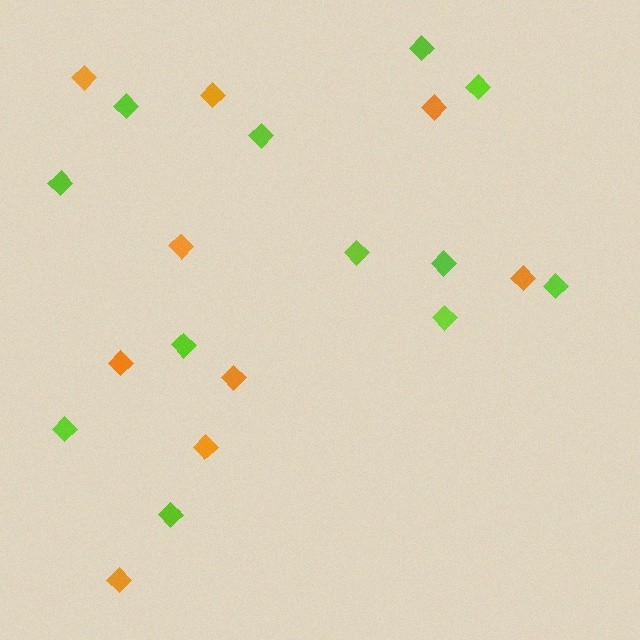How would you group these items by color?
There are 2 groups: one group of lime diamonds (12) and one group of orange diamonds (9).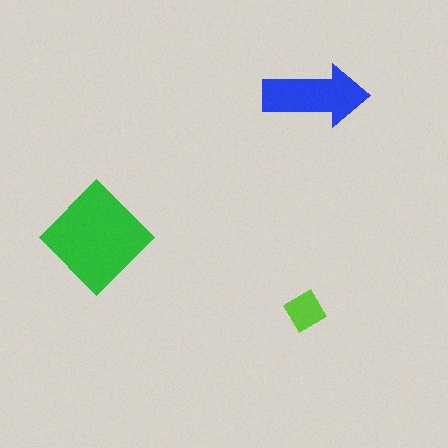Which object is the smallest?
The lime diamond.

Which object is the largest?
The green diamond.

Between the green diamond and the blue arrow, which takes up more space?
The green diamond.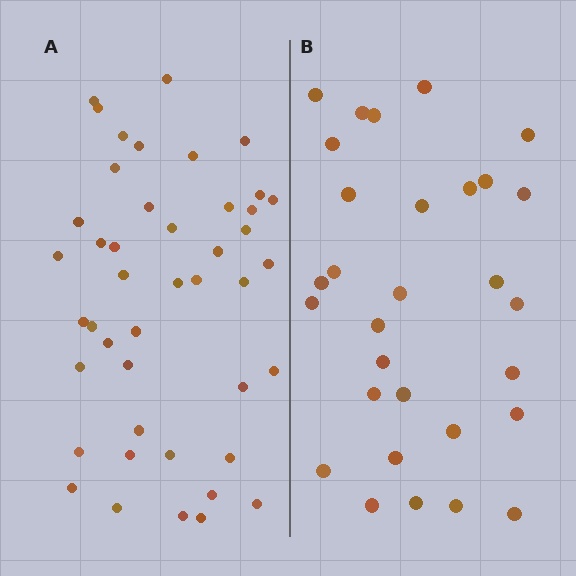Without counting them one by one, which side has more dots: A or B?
Region A (the left region) has more dots.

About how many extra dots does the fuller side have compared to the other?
Region A has approximately 15 more dots than region B.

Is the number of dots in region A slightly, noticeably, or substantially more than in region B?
Region A has substantially more. The ratio is roughly 1.5 to 1.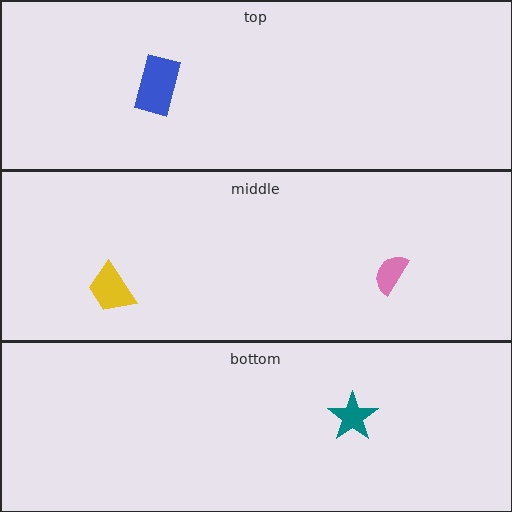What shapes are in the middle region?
The pink semicircle, the yellow trapezoid.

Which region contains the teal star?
The bottom region.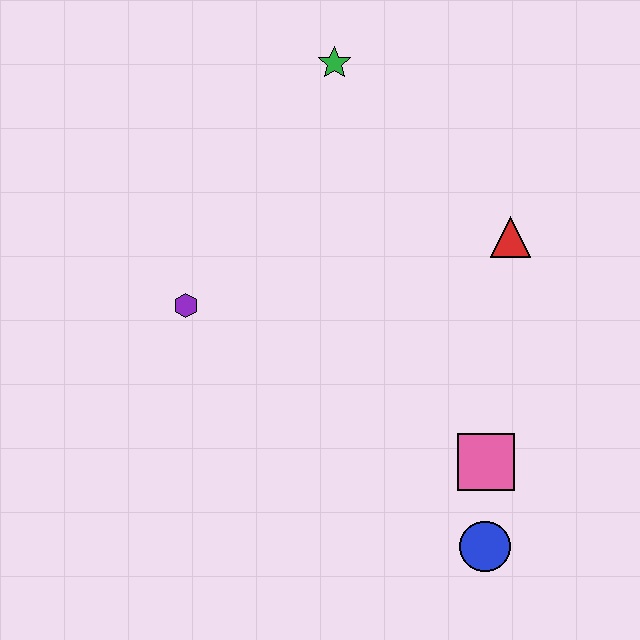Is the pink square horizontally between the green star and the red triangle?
Yes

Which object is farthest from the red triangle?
The purple hexagon is farthest from the red triangle.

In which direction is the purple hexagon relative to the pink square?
The purple hexagon is to the left of the pink square.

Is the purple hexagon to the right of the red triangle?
No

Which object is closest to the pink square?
The blue circle is closest to the pink square.